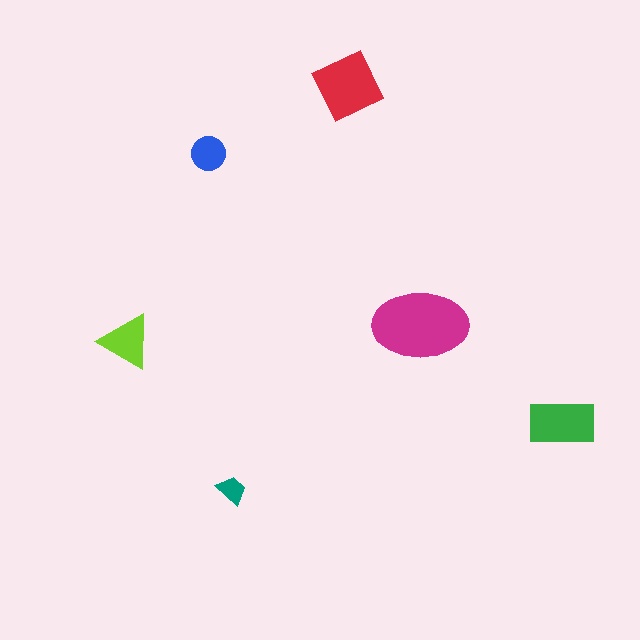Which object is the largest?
The magenta ellipse.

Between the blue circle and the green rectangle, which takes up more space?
The green rectangle.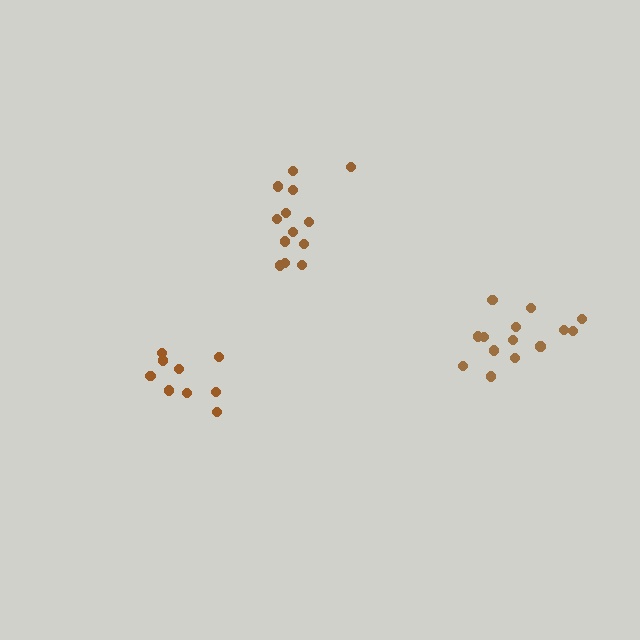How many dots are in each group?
Group 1: 13 dots, Group 2: 9 dots, Group 3: 14 dots (36 total).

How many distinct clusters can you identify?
There are 3 distinct clusters.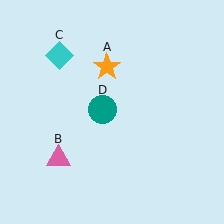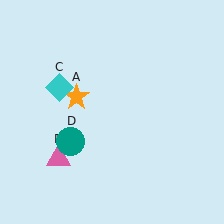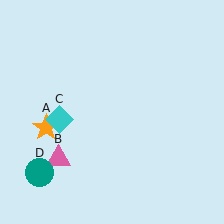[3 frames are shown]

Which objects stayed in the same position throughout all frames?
Pink triangle (object B) remained stationary.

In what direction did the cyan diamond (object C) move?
The cyan diamond (object C) moved down.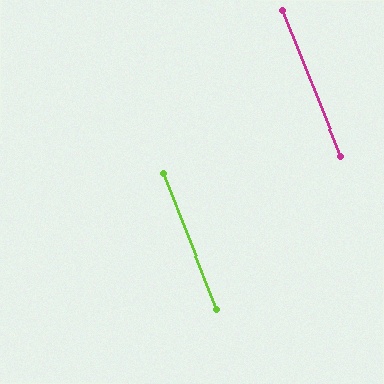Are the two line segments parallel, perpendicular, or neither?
Parallel — their directions differ by only 0.3°.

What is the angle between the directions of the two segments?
Approximately 0 degrees.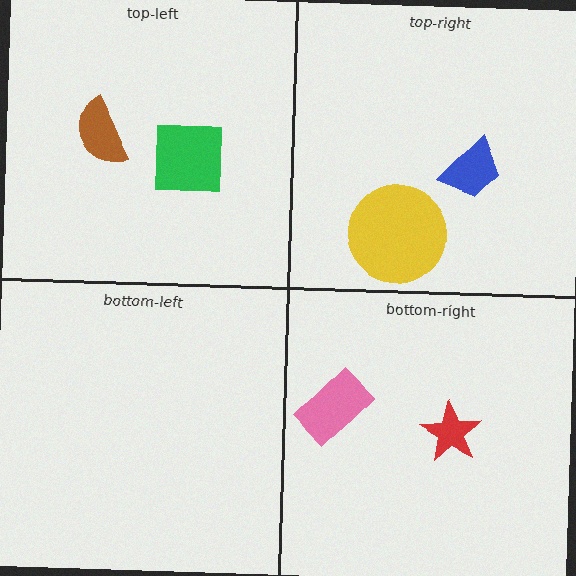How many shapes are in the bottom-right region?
2.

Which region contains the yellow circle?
The top-right region.